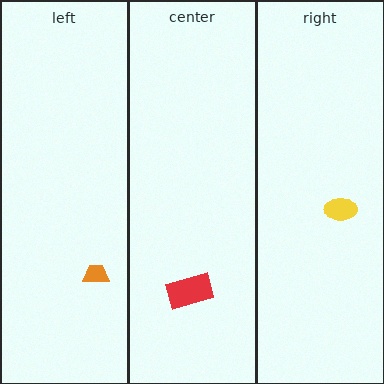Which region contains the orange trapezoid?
The left region.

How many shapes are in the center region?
1.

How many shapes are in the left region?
1.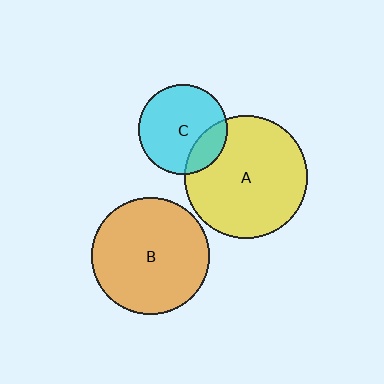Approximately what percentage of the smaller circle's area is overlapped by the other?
Approximately 20%.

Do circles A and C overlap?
Yes.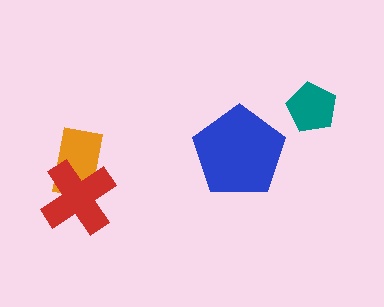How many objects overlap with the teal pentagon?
0 objects overlap with the teal pentagon.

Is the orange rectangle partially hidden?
Yes, it is partially covered by another shape.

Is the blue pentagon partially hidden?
No, no other shape covers it.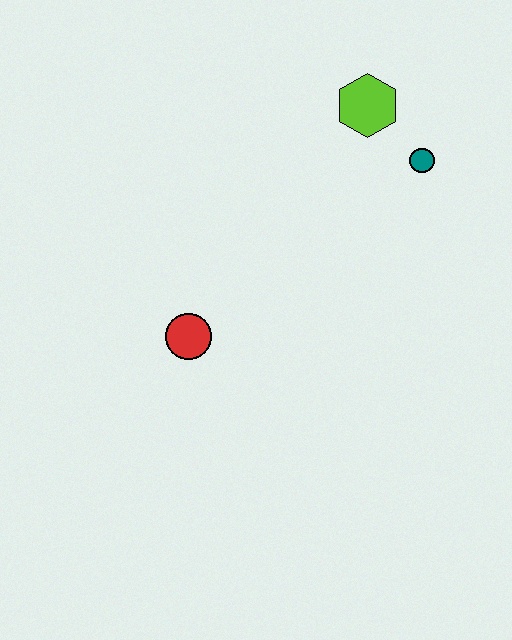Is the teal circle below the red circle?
No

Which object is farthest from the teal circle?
The red circle is farthest from the teal circle.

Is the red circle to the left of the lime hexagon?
Yes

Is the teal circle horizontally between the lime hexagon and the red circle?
No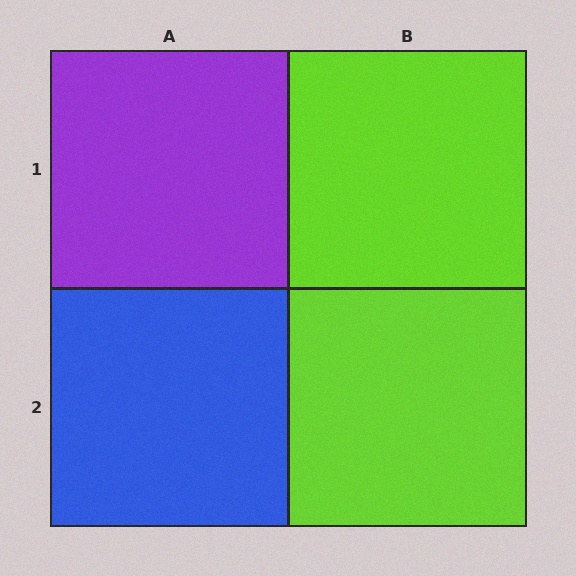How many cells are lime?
2 cells are lime.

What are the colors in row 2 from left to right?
Blue, lime.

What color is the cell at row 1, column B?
Lime.